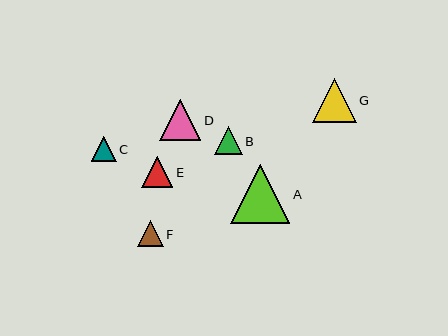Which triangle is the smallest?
Triangle C is the smallest with a size of approximately 25 pixels.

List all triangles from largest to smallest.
From largest to smallest: A, G, D, E, B, F, C.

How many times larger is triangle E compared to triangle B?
Triangle E is approximately 1.1 times the size of triangle B.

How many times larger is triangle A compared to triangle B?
Triangle A is approximately 2.1 times the size of triangle B.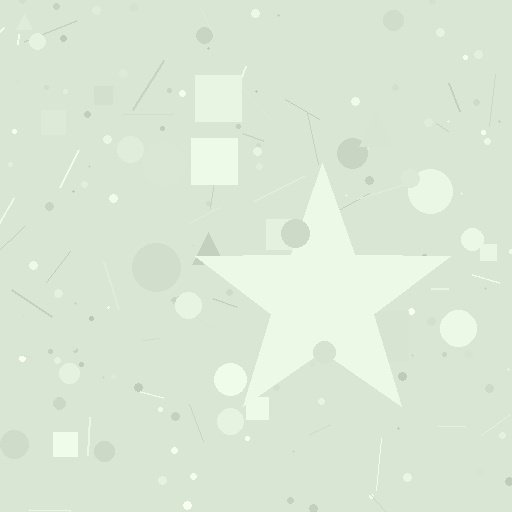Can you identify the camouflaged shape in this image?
The camouflaged shape is a star.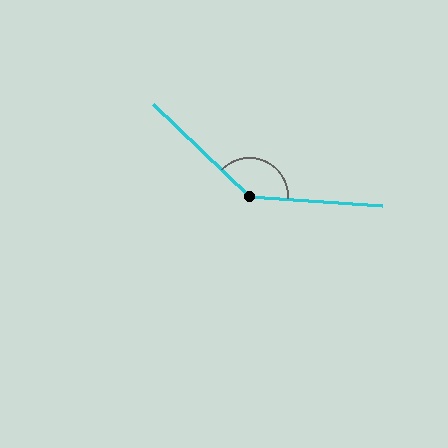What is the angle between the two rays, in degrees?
Approximately 141 degrees.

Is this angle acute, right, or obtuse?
It is obtuse.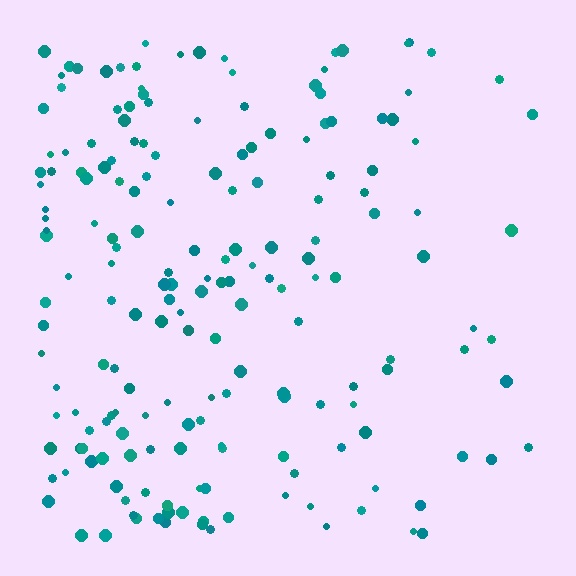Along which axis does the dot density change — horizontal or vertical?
Horizontal.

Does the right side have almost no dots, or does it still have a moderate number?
Still a moderate number, just noticeably fewer than the left.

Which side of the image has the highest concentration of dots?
The left.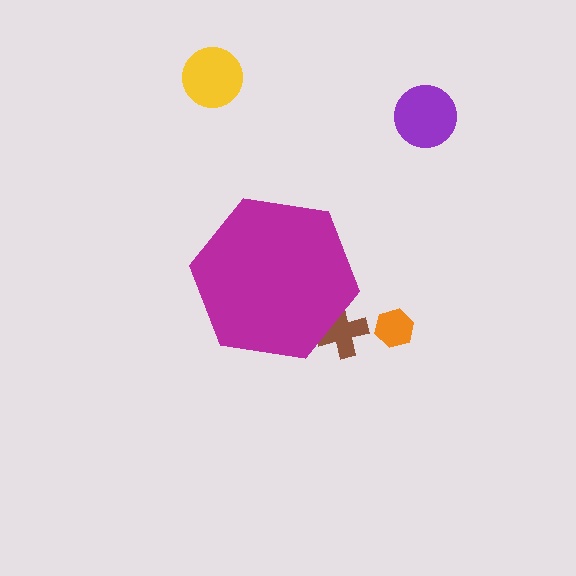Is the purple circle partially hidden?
No, the purple circle is fully visible.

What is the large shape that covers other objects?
A magenta hexagon.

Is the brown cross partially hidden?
Yes, the brown cross is partially hidden behind the magenta hexagon.